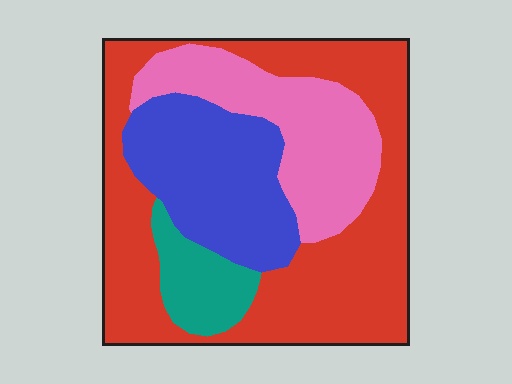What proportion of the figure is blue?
Blue takes up between a sixth and a third of the figure.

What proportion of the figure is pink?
Pink covers 22% of the figure.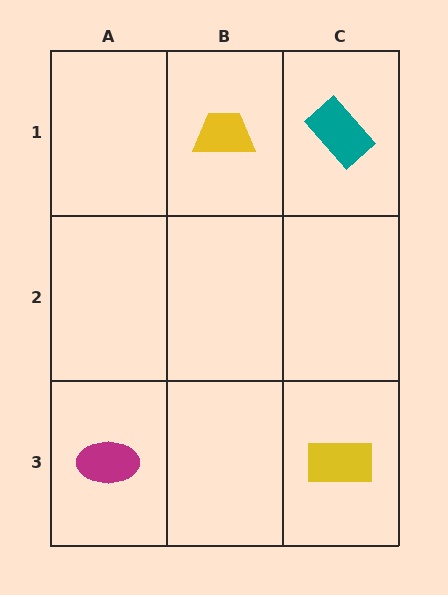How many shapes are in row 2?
0 shapes.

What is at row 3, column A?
A magenta ellipse.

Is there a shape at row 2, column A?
No, that cell is empty.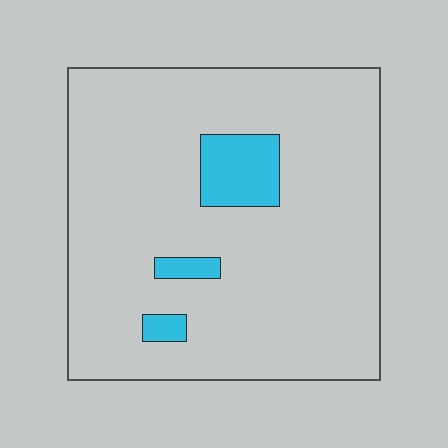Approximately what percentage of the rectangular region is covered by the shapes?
Approximately 10%.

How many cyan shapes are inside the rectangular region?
3.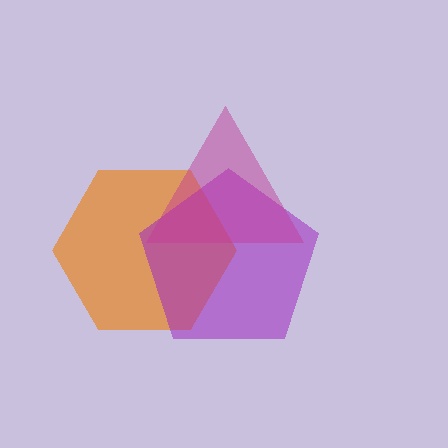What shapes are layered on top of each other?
The layered shapes are: an orange hexagon, a purple pentagon, a magenta triangle.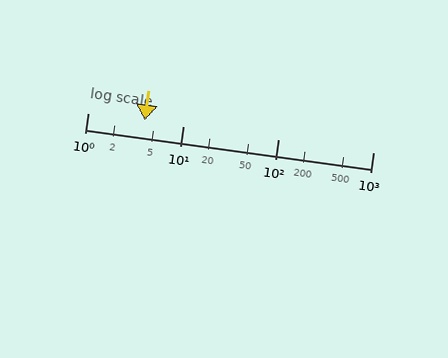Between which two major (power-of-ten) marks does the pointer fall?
The pointer is between 1 and 10.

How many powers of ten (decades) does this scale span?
The scale spans 3 decades, from 1 to 1000.